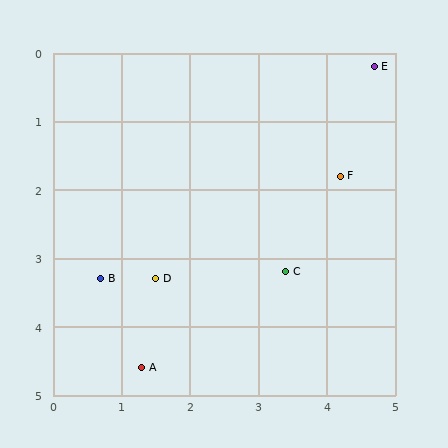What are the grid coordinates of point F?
Point F is at approximately (4.2, 1.8).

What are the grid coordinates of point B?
Point B is at approximately (0.7, 3.3).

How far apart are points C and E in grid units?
Points C and E are about 3.3 grid units apart.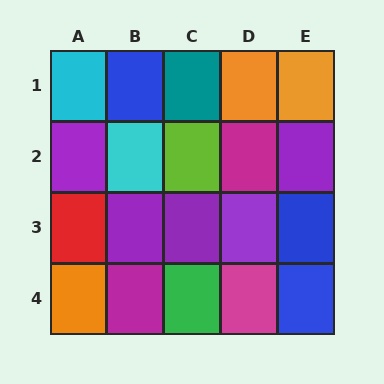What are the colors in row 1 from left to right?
Cyan, blue, teal, orange, orange.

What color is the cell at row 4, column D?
Magenta.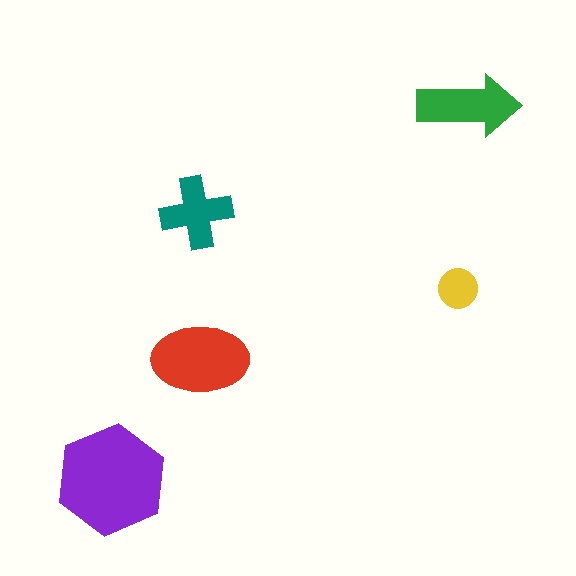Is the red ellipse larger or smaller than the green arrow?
Larger.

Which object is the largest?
The purple hexagon.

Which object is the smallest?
The yellow circle.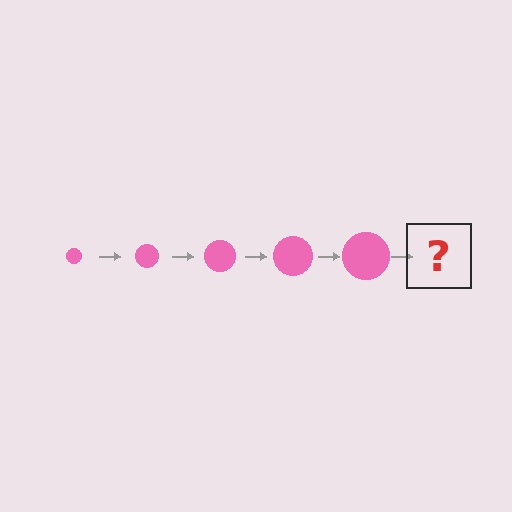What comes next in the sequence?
The next element should be a pink circle, larger than the previous one.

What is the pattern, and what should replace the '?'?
The pattern is that the circle gets progressively larger each step. The '?' should be a pink circle, larger than the previous one.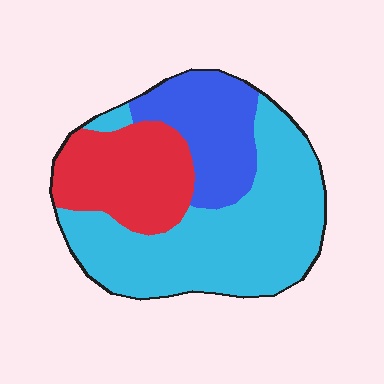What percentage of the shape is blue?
Blue covers 22% of the shape.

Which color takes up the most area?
Cyan, at roughly 55%.